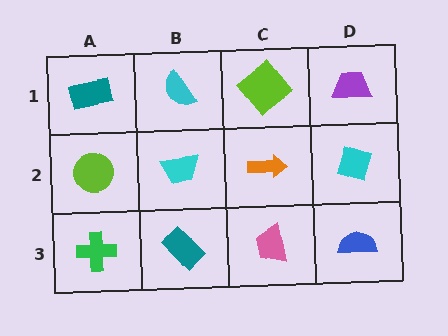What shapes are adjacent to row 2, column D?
A purple trapezoid (row 1, column D), a blue semicircle (row 3, column D), an orange arrow (row 2, column C).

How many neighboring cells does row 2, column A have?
3.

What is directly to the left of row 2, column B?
A lime circle.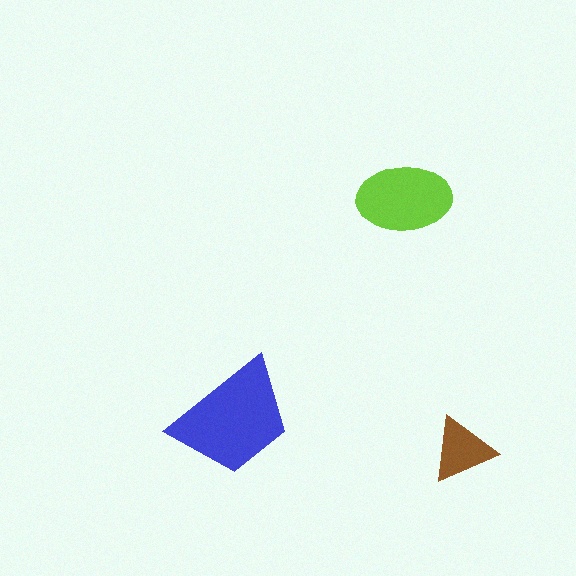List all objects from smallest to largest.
The brown triangle, the lime ellipse, the blue trapezoid.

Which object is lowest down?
The brown triangle is bottommost.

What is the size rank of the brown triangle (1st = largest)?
3rd.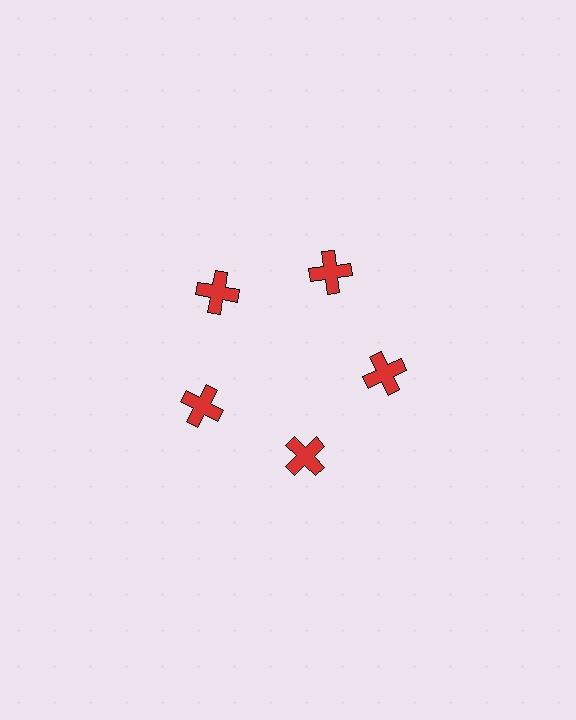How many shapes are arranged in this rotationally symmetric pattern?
There are 5 shapes, arranged in 5 groups of 1.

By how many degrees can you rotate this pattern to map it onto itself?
The pattern maps onto itself every 72 degrees of rotation.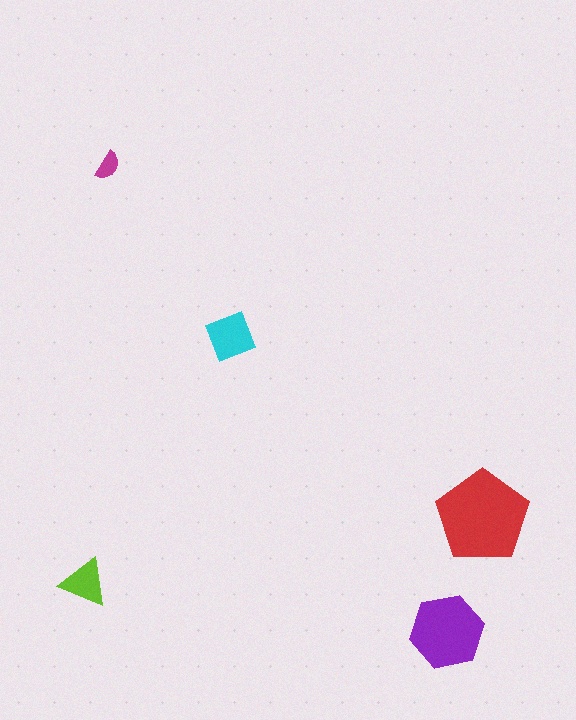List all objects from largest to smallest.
The red pentagon, the purple hexagon, the cyan diamond, the lime triangle, the magenta semicircle.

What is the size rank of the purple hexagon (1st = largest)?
2nd.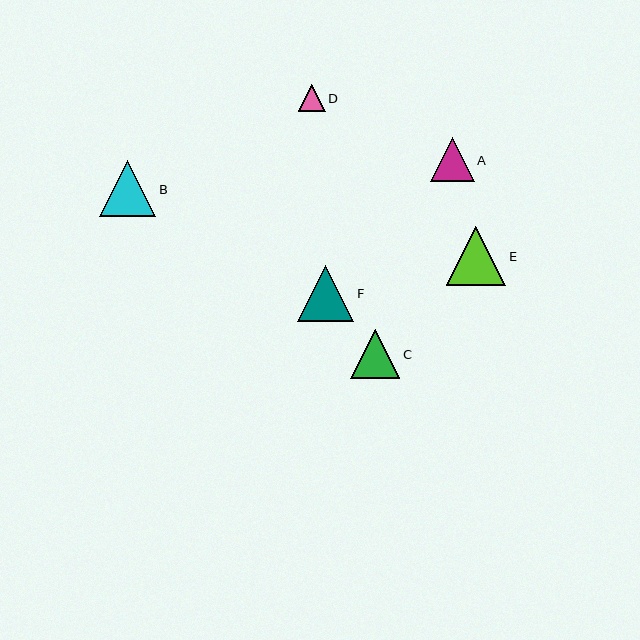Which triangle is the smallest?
Triangle D is the smallest with a size of approximately 27 pixels.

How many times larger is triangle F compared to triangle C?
Triangle F is approximately 1.2 times the size of triangle C.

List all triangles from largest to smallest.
From largest to smallest: E, F, B, C, A, D.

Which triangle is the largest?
Triangle E is the largest with a size of approximately 59 pixels.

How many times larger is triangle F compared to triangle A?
Triangle F is approximately 1.3 times the size of triangle A.